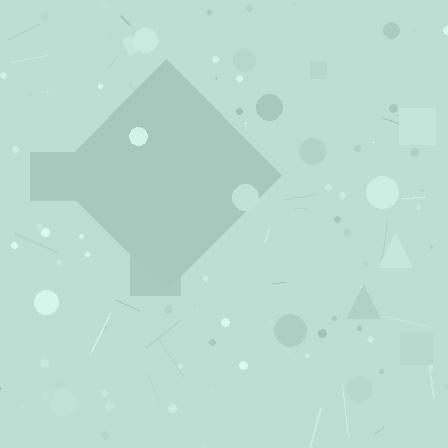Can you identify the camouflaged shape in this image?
The camouflaged shape is a diamond.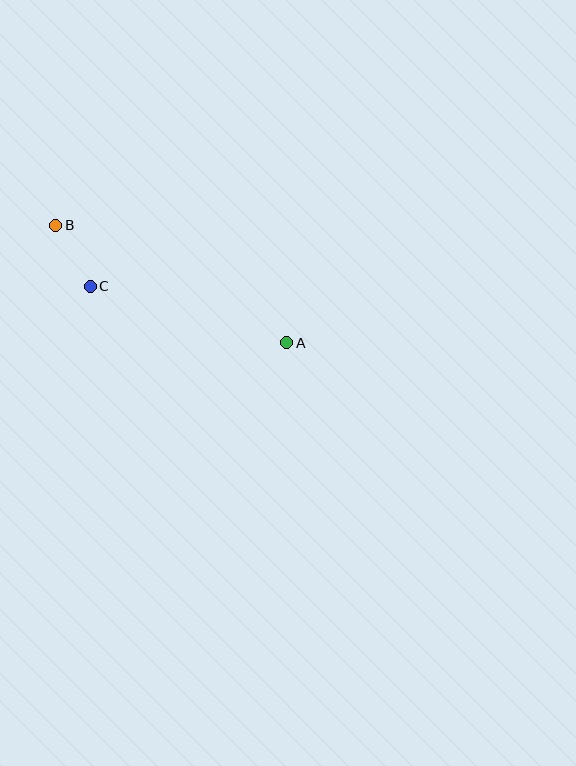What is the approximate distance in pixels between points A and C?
The distance between A and C is approximately 205 pixels.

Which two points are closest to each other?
Points B and C are closest to each other.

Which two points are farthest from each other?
Points A and B are farthest from each other.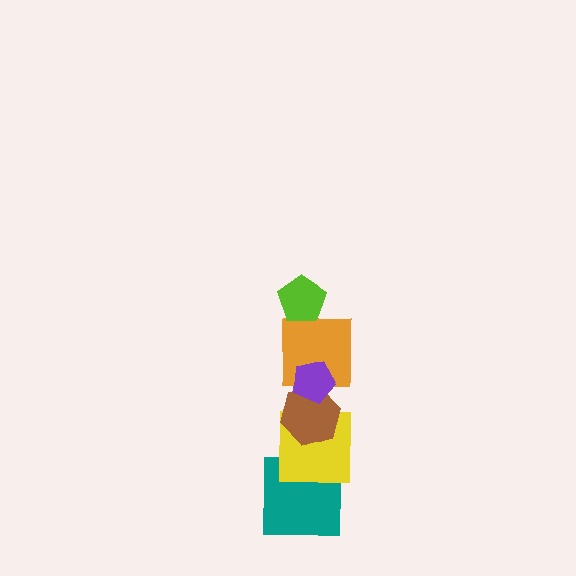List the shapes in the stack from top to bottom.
From top to bottom: the lime pentagon, the purple pentagon, the orange square, the brown hexagon, the yellow square, the teal square.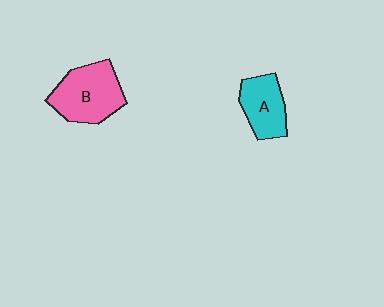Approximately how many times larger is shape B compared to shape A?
Approximately 1.4 times.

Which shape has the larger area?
Shape B (pink).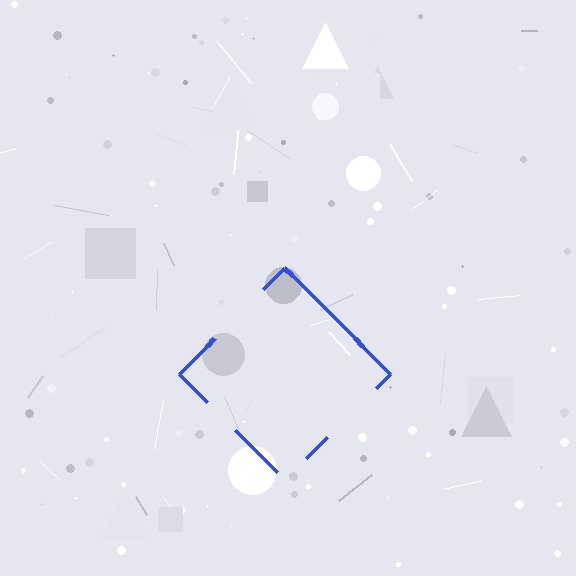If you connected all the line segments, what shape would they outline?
They would outline a diamond.